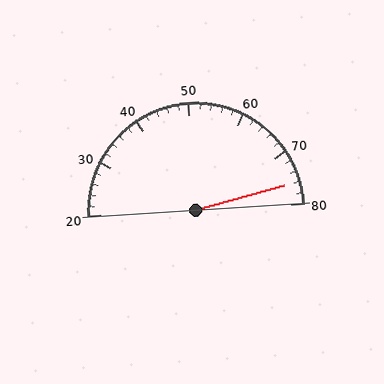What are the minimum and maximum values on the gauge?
The gauge ranges from 20 to 80.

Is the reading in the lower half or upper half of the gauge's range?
The reading is in the upper half of the range (20 to 80).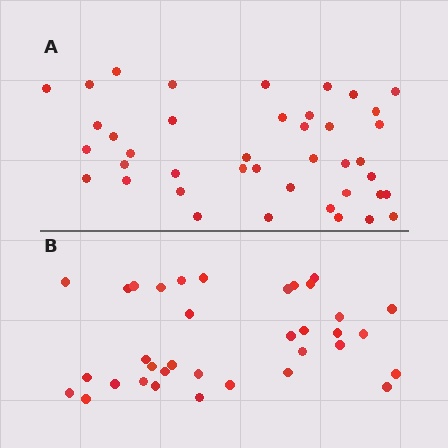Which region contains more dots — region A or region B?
Region A (the top region) has more dots.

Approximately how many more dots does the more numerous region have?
Region A has about 6 more dots than region B.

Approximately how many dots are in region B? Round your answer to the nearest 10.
About 40 dots. (The exact count is 35, which rounds to 40.)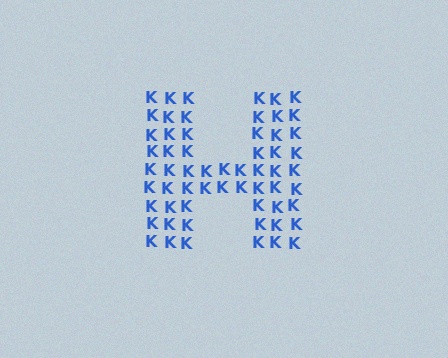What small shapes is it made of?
It is made of small letter K's.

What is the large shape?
The large shape is the letter H.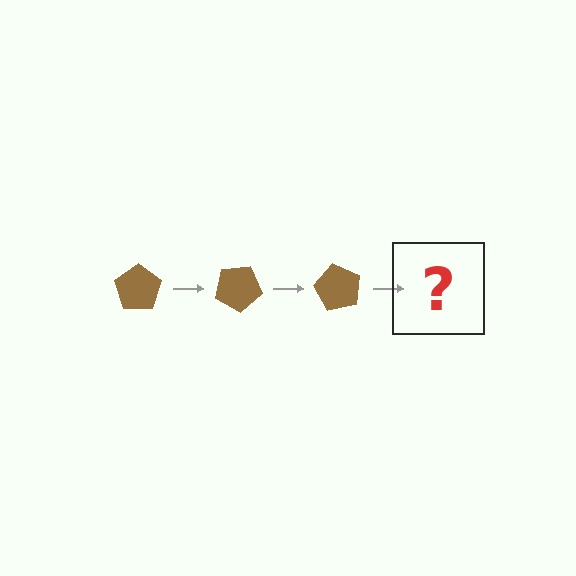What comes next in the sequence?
The next element should be a brown pentagon rotated 90 degrees.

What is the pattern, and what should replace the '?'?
The pattern is that the pentagon rotates 30 degrees each step. The '?' should be a brown pentagon rotated 90 degrees.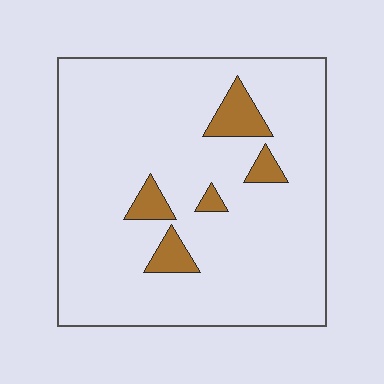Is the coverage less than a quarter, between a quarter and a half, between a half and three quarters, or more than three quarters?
Less than a quarter.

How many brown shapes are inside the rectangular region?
5.